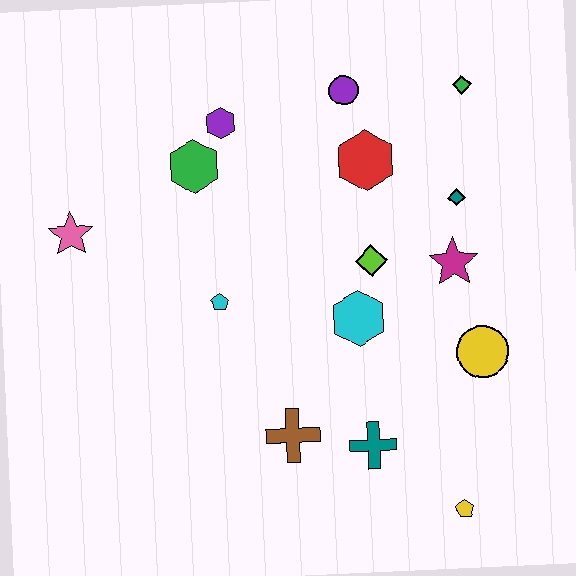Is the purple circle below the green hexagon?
No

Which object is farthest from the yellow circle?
The pink star is farthest from the yellow circle.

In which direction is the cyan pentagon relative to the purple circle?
The cyan pentagon is below the purple circle.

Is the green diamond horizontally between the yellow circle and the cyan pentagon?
Yes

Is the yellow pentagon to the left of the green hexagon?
No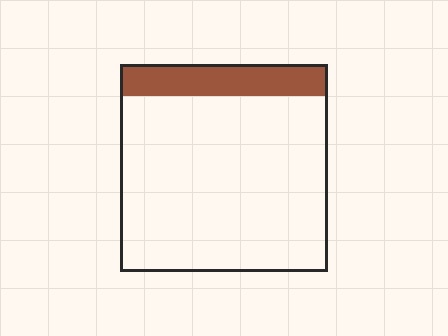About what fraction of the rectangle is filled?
About one sixth (1/6).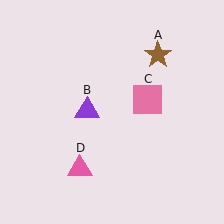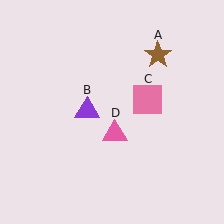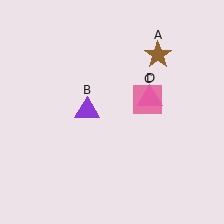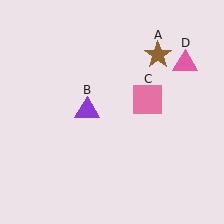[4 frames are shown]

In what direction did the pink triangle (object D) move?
The pink triangle (object D) moved up and to the right.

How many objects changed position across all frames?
1 object changed position: pink triangle (object D).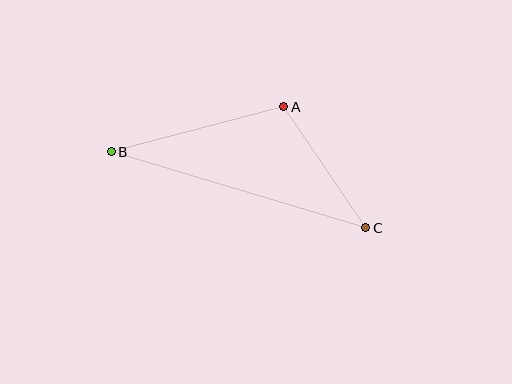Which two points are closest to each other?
Points A and C are closest to each other.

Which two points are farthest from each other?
Points B and C are farthest from each other.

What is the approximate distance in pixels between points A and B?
The distance between A and B is approximately 178 pixels.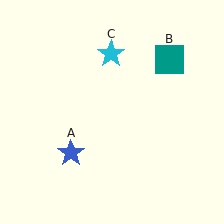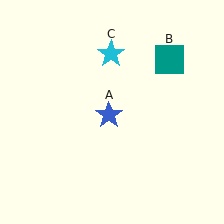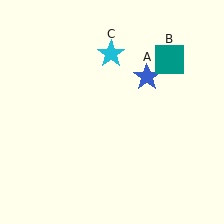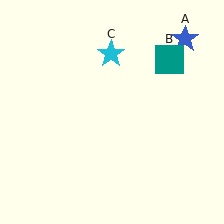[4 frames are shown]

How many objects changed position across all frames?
1 object changed position: blue star (object A).